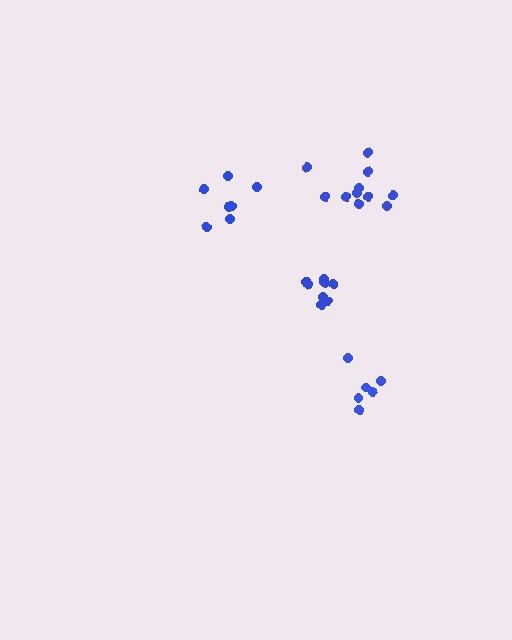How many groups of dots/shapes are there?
There are 4 groups.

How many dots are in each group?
Group 1: 6 dots, Group 2: 7 dots, Group 3: 11 dots, Group 4: 9 dots (33 total).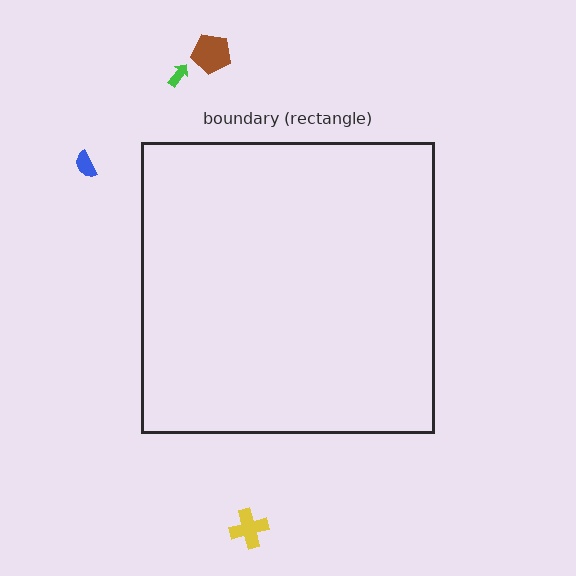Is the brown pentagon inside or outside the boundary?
Outside.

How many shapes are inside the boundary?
0 inside, 4 outside.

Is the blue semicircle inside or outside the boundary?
Outside.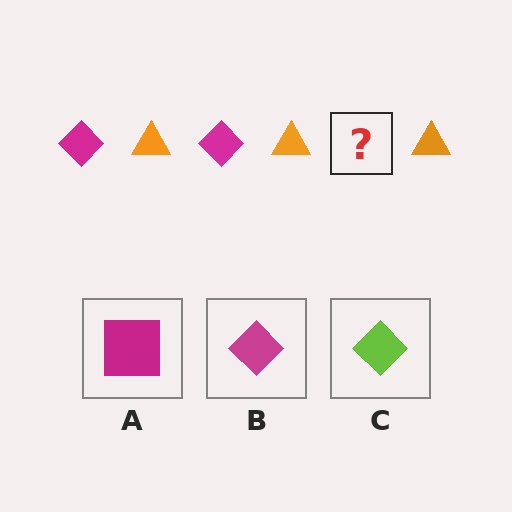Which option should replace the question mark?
Option B.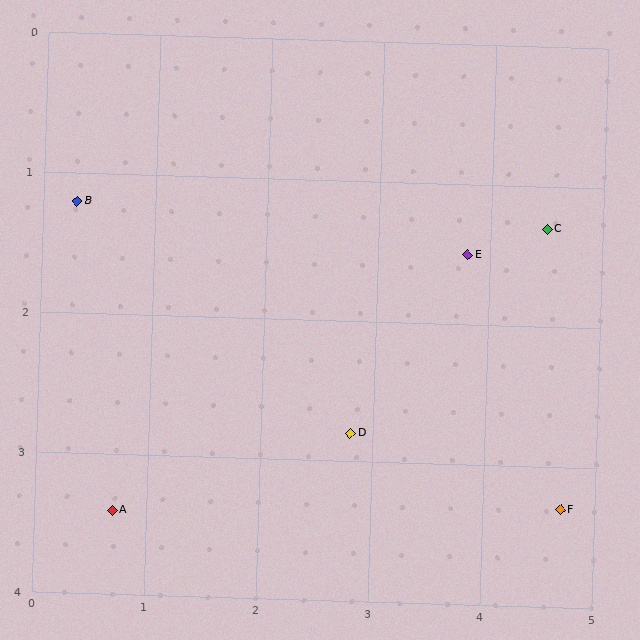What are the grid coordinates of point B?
Point B is at approximately (0.3, 1.2).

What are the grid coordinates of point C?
Point C is at approximately (4.5, 1.3).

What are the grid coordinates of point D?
Point D is at approximately (2.8, 2.8).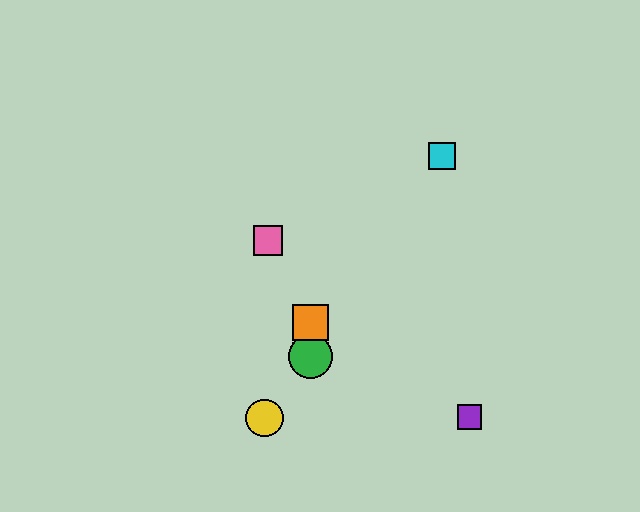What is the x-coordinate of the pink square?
The pink square is at x≈268.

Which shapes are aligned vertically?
The red hexagon, the blue star, the green circle, the orange square are aligned vertically.